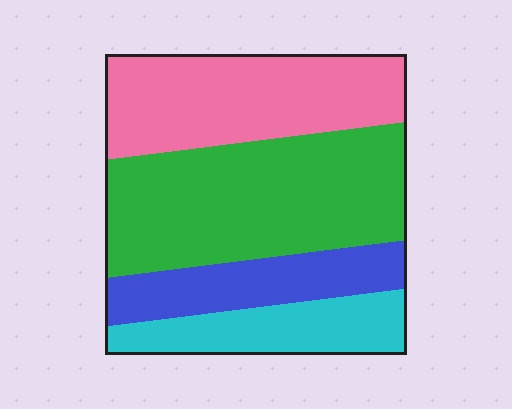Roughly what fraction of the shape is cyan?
Cyan takes up about one sixth (1/6) of the shape.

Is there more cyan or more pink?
Pink.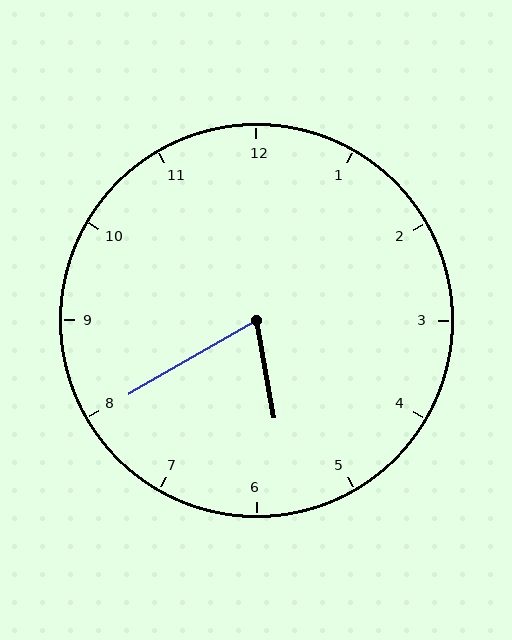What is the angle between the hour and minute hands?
Approximately 70 degrees.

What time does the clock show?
5:40.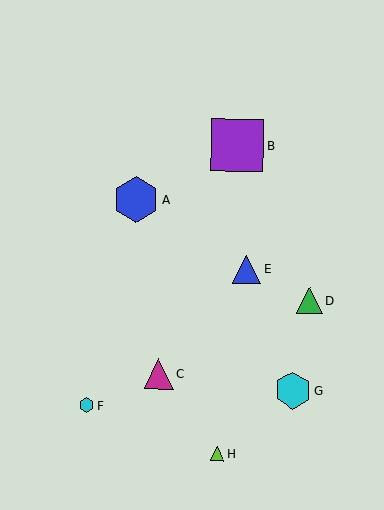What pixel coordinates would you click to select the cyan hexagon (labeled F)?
Click at (86, 405) to select the cyan hexagon F.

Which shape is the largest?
The purple square (labeled B) is the largest.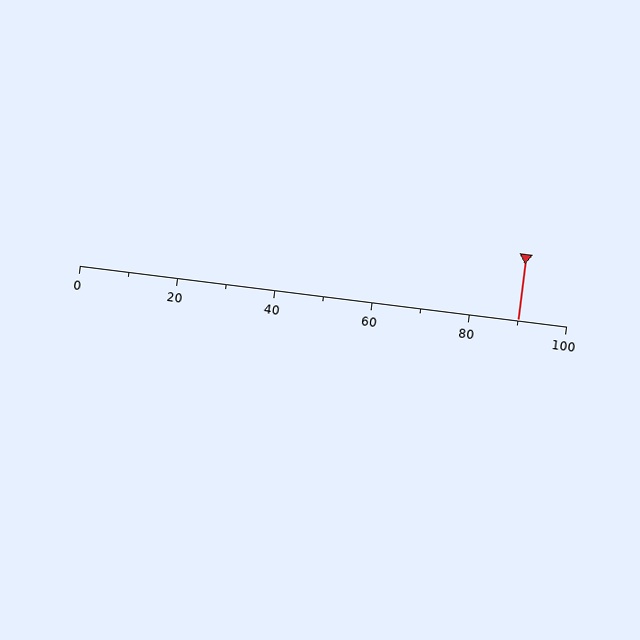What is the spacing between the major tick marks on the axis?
The major ticks are spaced 20 apart.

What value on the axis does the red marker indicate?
The marker indicates approximately 90.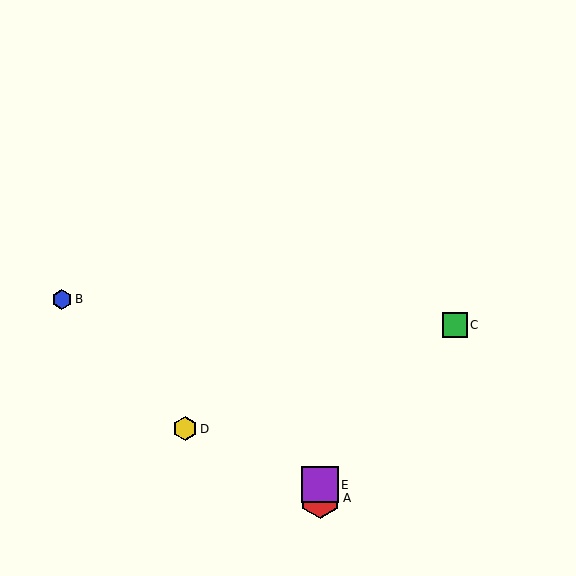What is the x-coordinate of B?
Object B is at x≈62.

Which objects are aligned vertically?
Objects A, E are aligned vertically.